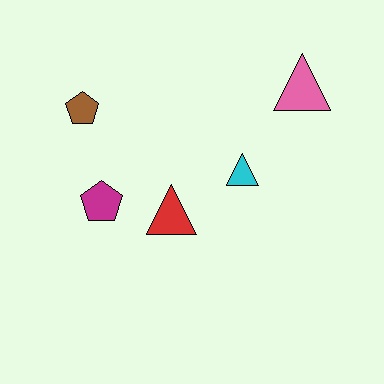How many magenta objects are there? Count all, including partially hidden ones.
There is 1 magenta object.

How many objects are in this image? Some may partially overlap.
There are 5 objects.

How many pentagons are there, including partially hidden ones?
There are 2 pentagons.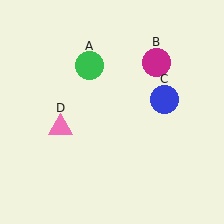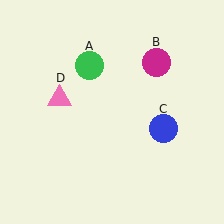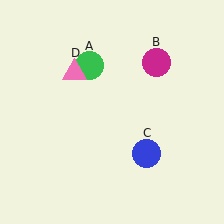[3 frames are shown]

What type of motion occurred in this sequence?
The blue circle (object C), pink triangle (object D) rotated clockwise around the center of the scene.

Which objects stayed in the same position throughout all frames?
Green circle (object A) and magenta circle (object B) remained stationary.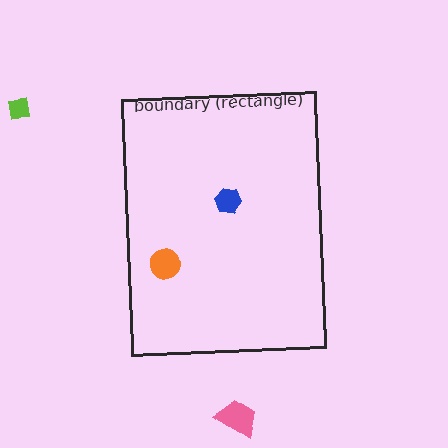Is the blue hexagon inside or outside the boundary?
Inside.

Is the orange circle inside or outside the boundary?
Inside.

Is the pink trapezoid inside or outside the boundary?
Outside.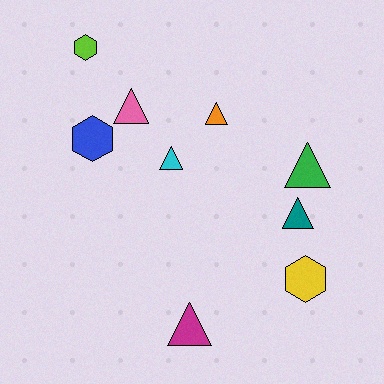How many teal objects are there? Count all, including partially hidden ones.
There is 1 teal object.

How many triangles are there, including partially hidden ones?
There are 6 triangles.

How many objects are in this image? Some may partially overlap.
There are 9 objects.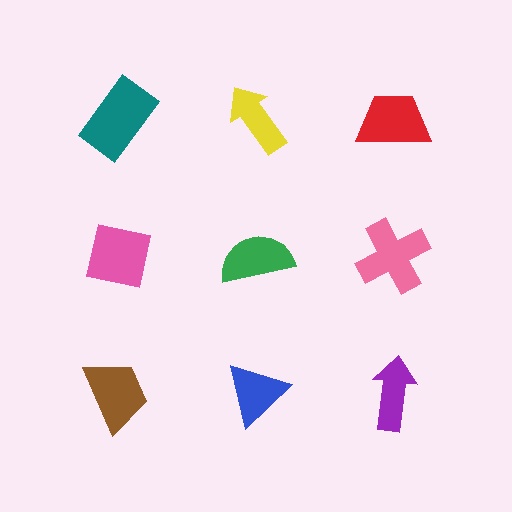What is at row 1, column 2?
A yellow arrow.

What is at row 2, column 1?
A pink square.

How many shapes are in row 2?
3 shapes.